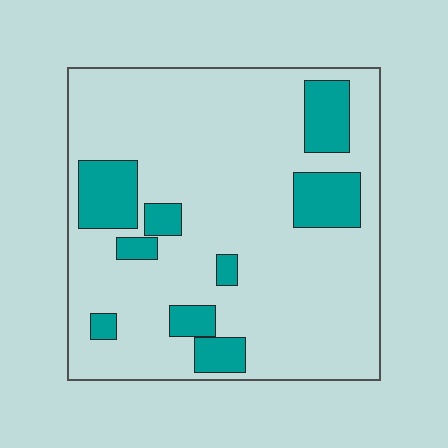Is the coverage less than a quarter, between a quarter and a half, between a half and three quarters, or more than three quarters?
Less than a quarter.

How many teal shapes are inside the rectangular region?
9.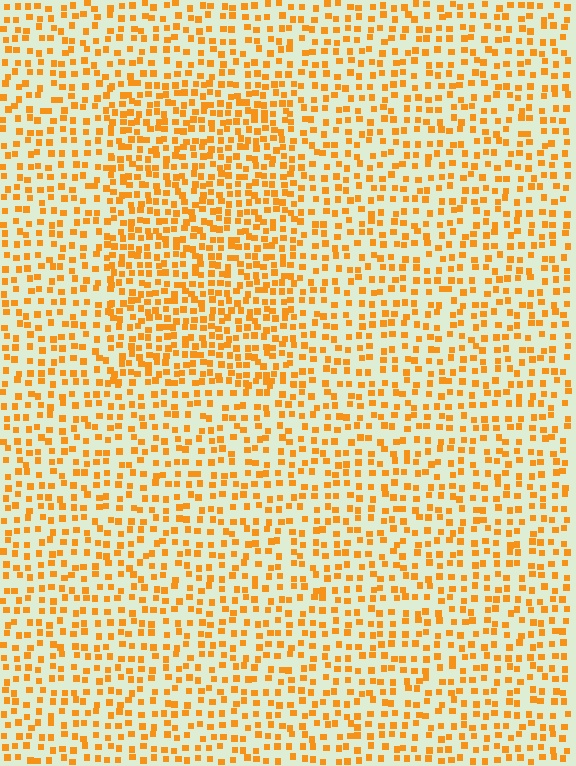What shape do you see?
I see a rectangle.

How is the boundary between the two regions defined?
The boundary is defined by a change in element density (approximately 1.6x ratio). All elements are the same color, size, and shape.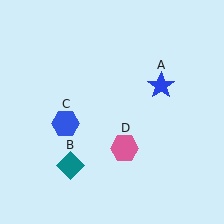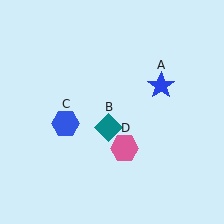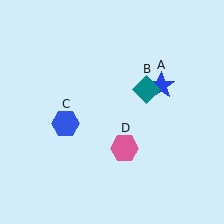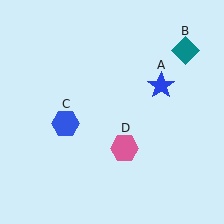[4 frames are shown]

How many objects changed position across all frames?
1 object changed position: teal diamond (object B).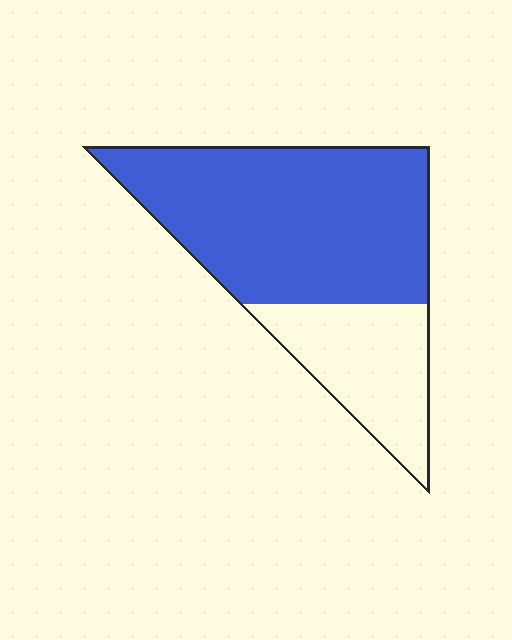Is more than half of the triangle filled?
Yes.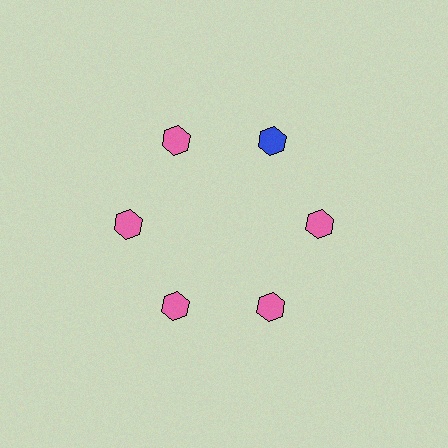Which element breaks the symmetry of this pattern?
The blue hexagon at roughly the 1 o'clock position breaks the symmetry. All other shapes are pink hexagons.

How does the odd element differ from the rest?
It has a different color: blue instead of pink.